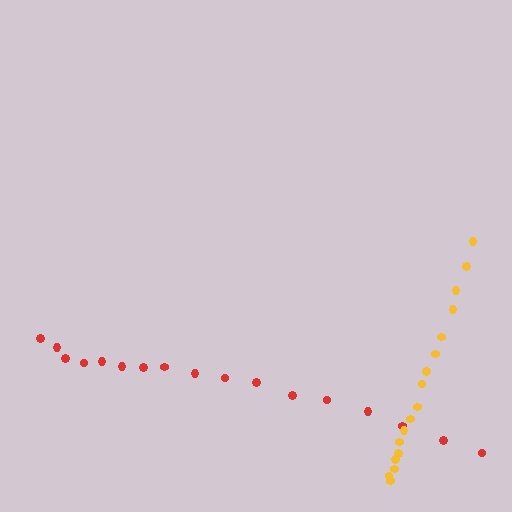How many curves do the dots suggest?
There are 2 distinct paths.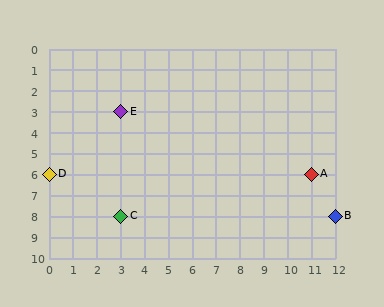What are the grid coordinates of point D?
Point D is at grid coordinates (0, 6).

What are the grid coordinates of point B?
Point B is at grid coordinates (12, 8).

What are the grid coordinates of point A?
Point A is at grid coordinates (11, 6).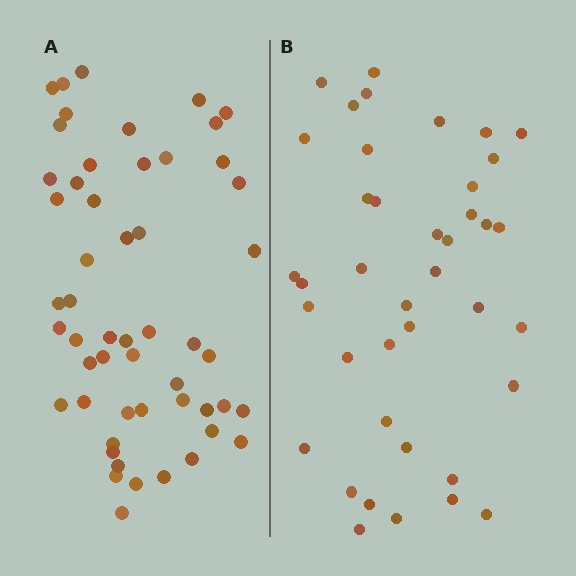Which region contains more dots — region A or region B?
Region A (the left region) has more dots.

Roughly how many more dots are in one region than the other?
Region A has approximately 15 more dots than region B.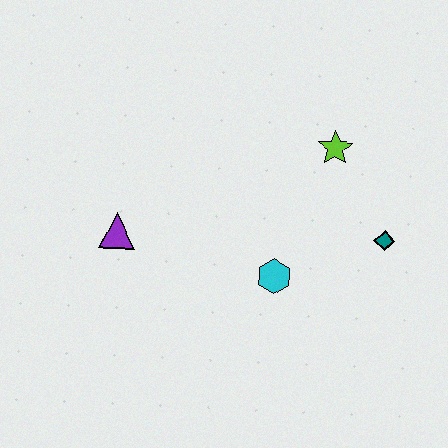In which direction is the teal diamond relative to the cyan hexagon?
The teal diamond is to the right of the cyan hexagon.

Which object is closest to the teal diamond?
The lime star is closest to the teal diamond.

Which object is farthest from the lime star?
The purple triangle is farthest from the lime star.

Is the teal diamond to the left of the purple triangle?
No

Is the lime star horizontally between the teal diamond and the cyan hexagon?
Yes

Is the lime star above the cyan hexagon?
Yes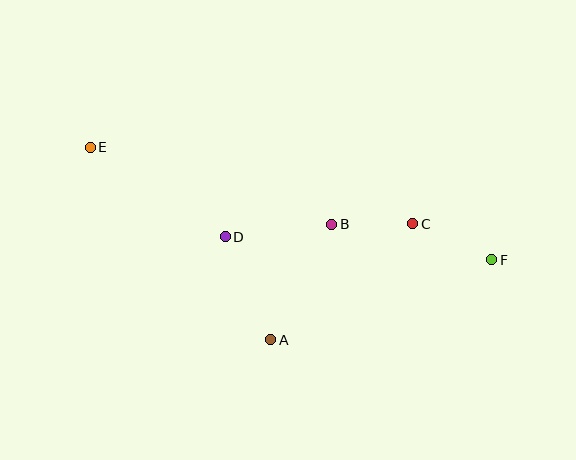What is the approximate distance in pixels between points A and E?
The distance between A and E is approximately 264 pixels.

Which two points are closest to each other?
Points B and C are closest to each other.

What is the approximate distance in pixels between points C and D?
The distance between C and D is approximately 188 pixels.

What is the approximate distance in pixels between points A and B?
The distance between A and B is approximately 131 pixels.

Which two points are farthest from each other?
Points E and F are farthest from each other.